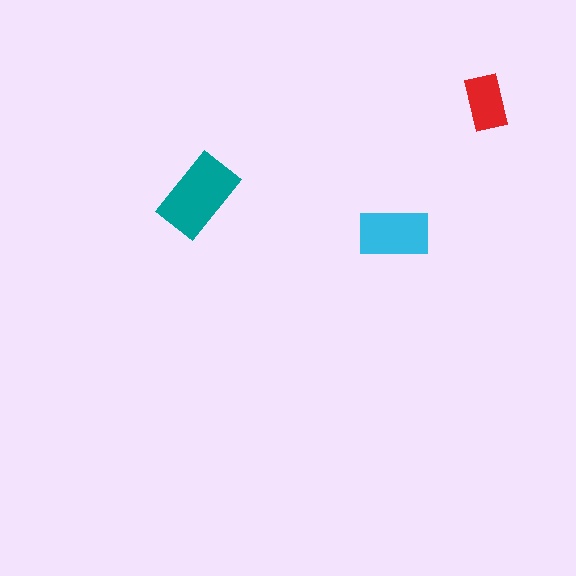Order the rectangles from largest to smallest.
the teal one, the cyan one, the red one.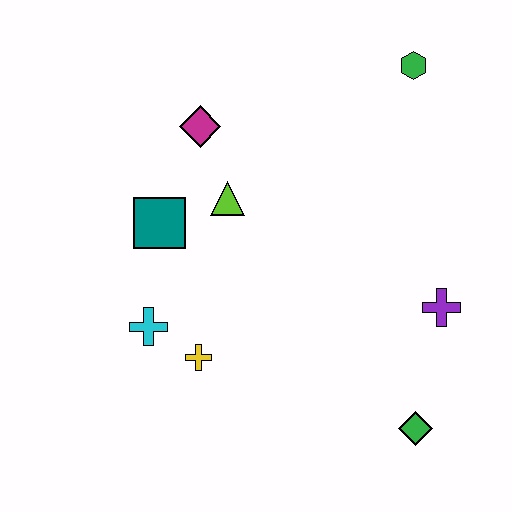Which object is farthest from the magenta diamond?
The green diamond is farthest from the magenta diamond.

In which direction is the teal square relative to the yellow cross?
The teal square is above the yellow cross.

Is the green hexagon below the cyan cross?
No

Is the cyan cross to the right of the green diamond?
No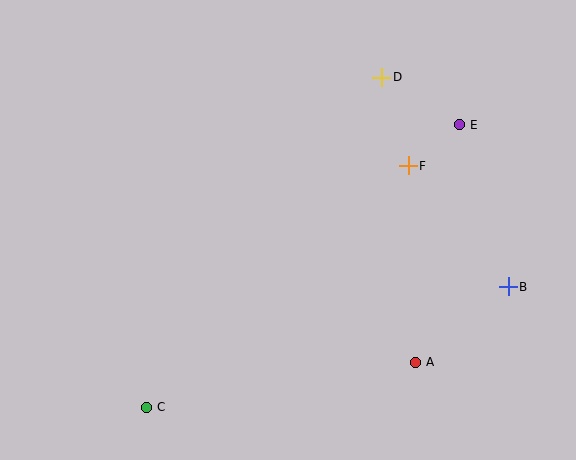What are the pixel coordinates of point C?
Point C is at (146, 407).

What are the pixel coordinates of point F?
Point F is at (408, 166).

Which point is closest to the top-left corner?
Point D is closest to the top-left corner.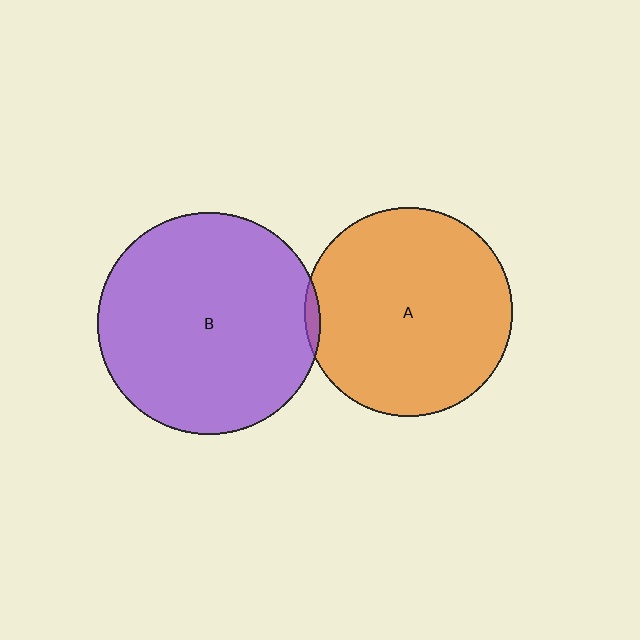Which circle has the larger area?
Circle B (purple).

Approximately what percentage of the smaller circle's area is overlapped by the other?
Approximately 5%.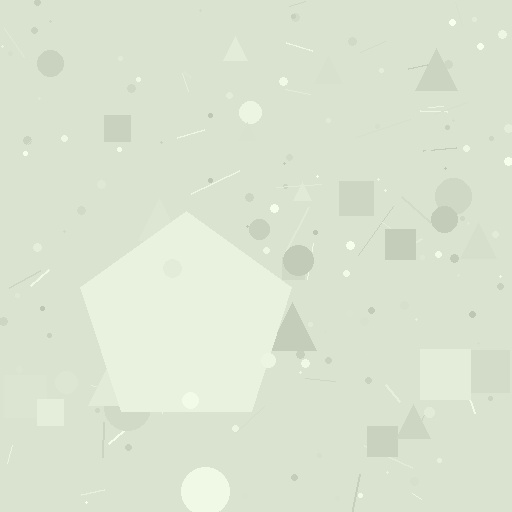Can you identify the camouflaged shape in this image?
The camouflaged shape is a pentagon.